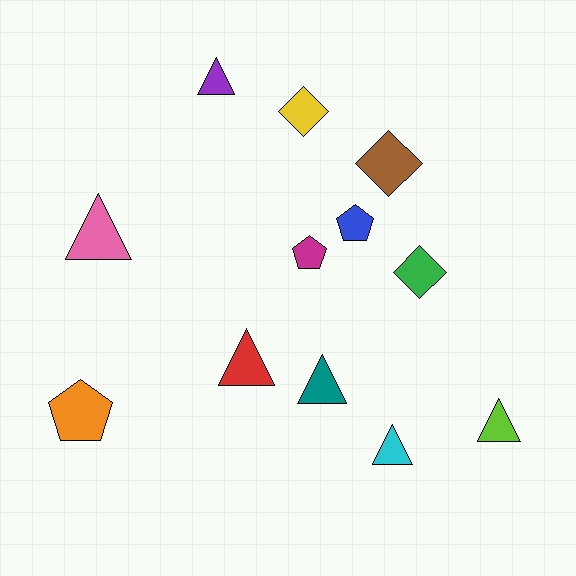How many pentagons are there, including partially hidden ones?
There are 3 pentagons.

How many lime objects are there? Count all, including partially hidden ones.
There is 1 lime object.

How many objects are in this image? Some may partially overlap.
There are 12 objects.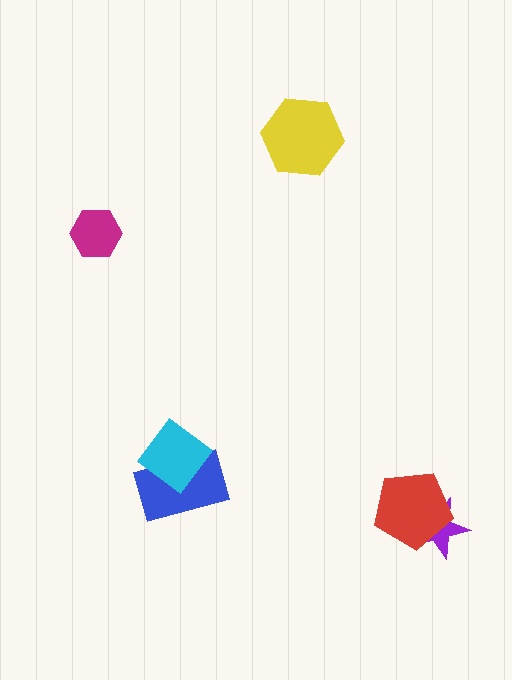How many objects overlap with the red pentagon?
1 object overlaps with the red pentagon.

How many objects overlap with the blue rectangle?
1 object overlaps with the blue rectangle.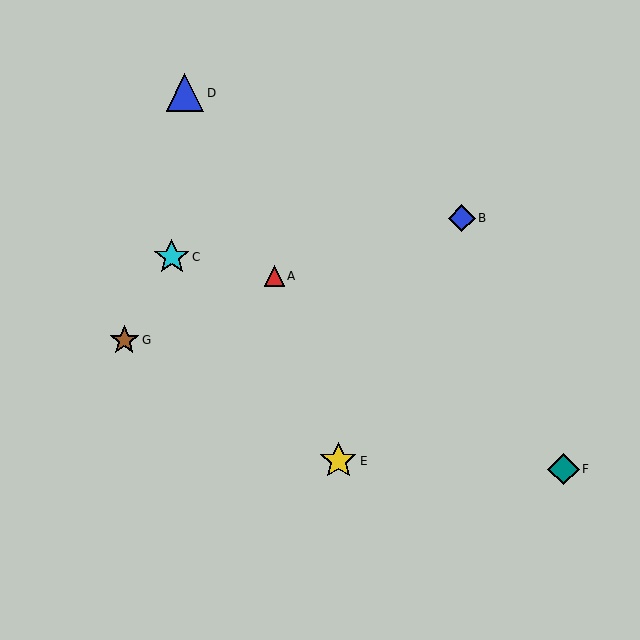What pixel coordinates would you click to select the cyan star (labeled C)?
Click at (172, 257) to select the cyan star C.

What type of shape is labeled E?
Shape E is a yellow star.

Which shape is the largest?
The blue triangle (labeled D) is the largest.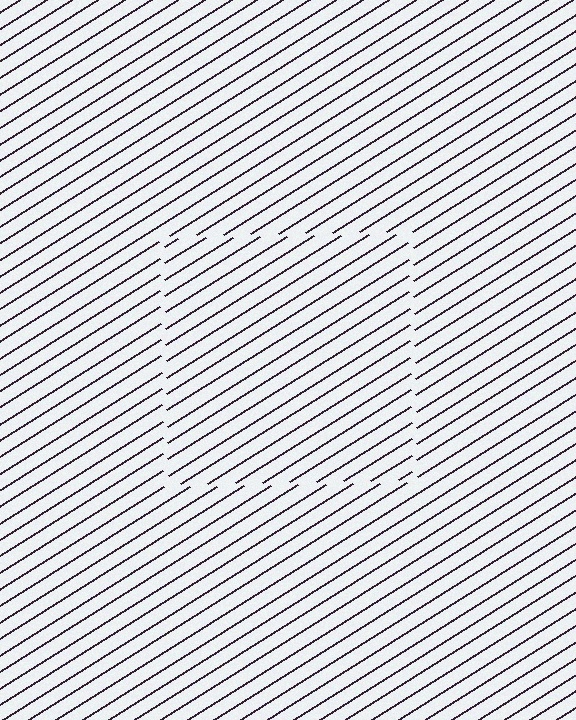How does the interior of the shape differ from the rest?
The interior of the shape contains the same grating, shifted by half a period — the contour is defined by the phase discontinuity where line-ends from the inner and outer gratings abut.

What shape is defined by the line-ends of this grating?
An illusory square. The interior of the shape contains the same grating, shifted by half a period — the contour is defined by the phase discontinuity where line-ends from the inner and outer gratings abut.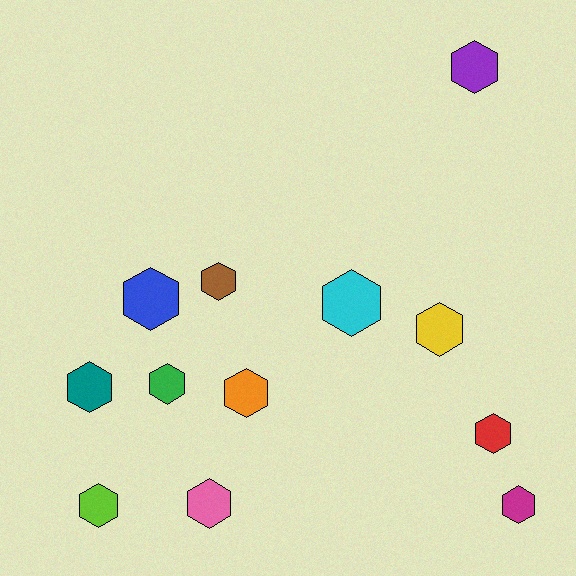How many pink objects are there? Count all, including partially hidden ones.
There is 1 pink object.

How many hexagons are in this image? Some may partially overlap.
There are 12 hexagons.